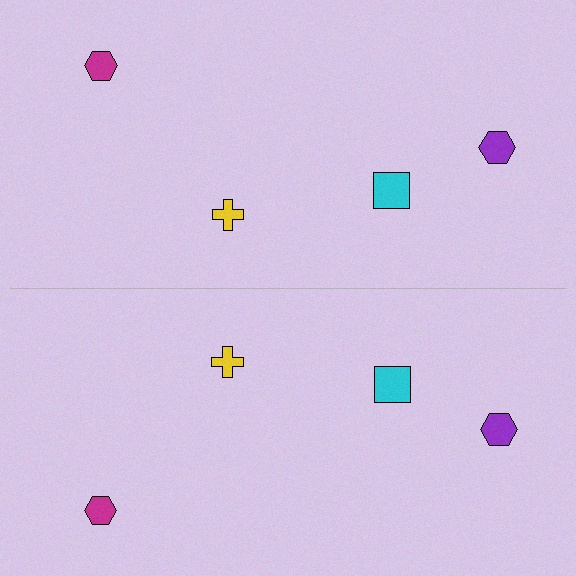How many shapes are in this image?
There are 8 shapes in this image.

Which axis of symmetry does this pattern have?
The pattern has a horizontal axis of symmetry running through the center of the image.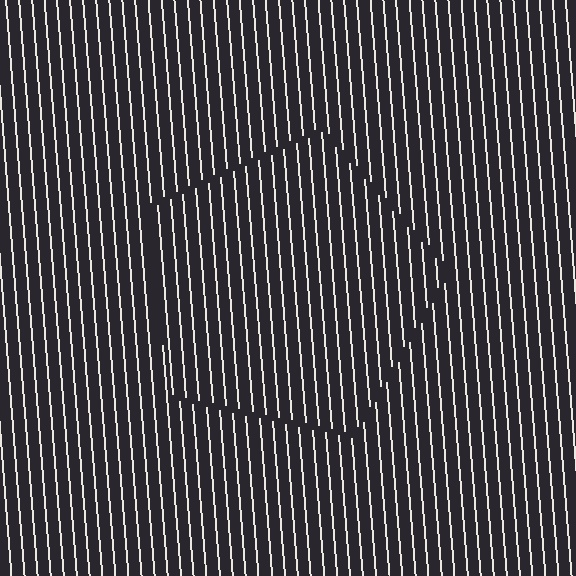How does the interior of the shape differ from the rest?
The interior of the shape contains the same grating, shifted by half a period — the contour is defined by the phase discontinuity where line-ends from the inner and outer gratings abut.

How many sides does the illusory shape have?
5 sides — the line-ends trace a pentagon.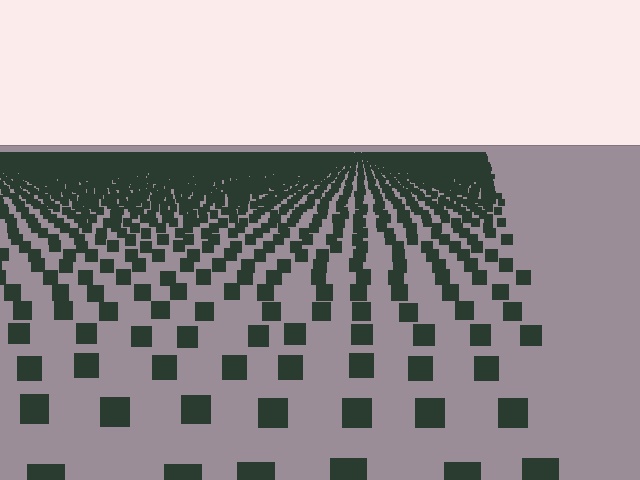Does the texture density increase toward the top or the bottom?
Density increases toward the top.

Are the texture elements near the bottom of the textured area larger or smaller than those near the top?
Larger. Near the bottom, elements are closer to the viewer and appear at a bigger on-screen size.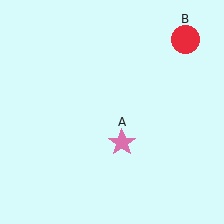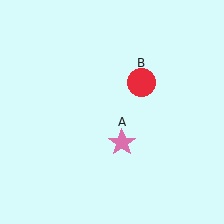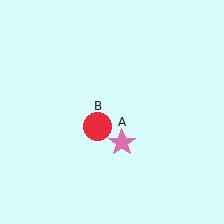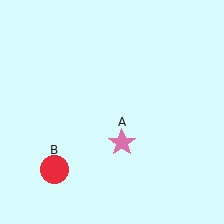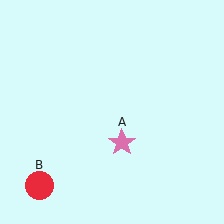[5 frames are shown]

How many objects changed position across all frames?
1 object changed position: red circle (object B).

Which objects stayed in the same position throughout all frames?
Pink star (object A) remained stationary.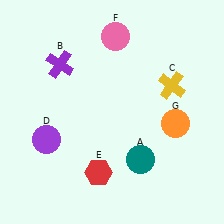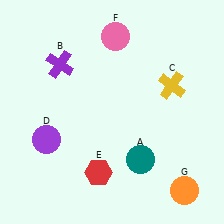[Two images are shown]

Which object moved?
The orange circle (G) moved down.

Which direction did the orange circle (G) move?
The orange circle (G) moved down.